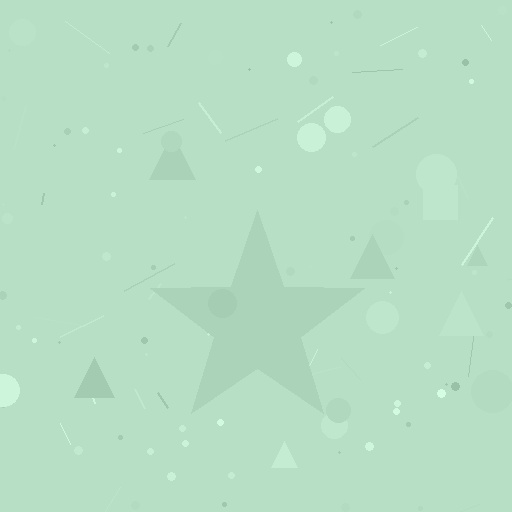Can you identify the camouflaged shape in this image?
The camouflaged shape is a star.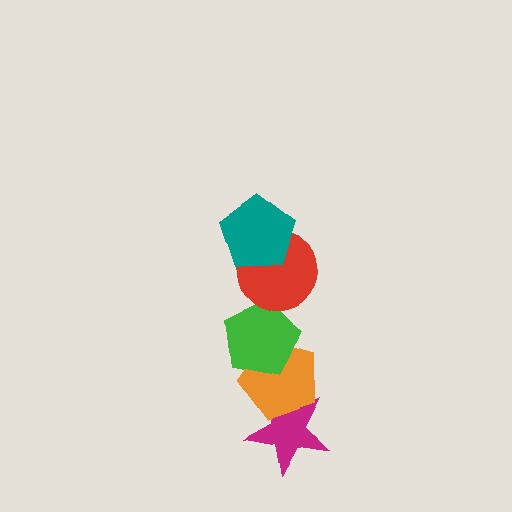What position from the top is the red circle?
The red circle is 2nd from the top.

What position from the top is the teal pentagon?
The teal pentagon is 1st from the top.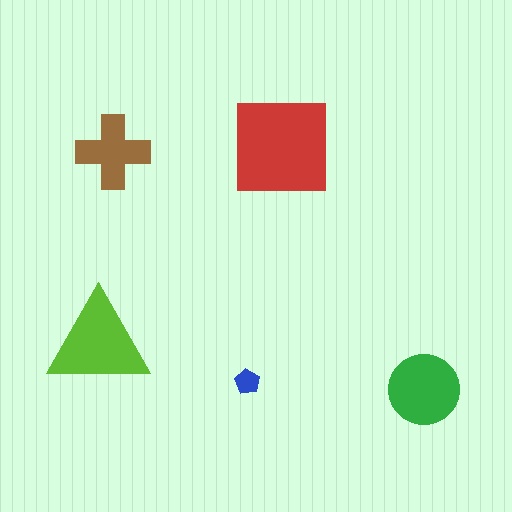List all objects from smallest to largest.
The blue pentagon, the brown cross, the green circle, the lime triangle, the red square.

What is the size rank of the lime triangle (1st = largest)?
2nd.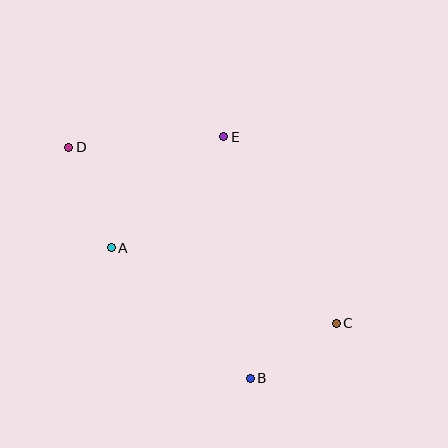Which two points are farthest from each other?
Points C and D are farthest from each other.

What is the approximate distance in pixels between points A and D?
The distance between A and D is approximately 109 pixels.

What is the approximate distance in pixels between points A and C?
The distance between A and C is approximately 238 pixels.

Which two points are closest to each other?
Points B and C are closest to each other.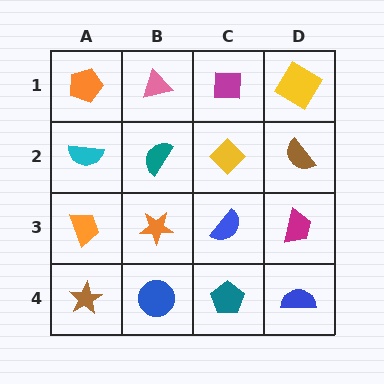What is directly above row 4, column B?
An orange star.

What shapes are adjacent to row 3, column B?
A teal semicircle (row 2, column B), a blue circle (row 4, column B), an orange trapezoid (row 3, column A), a blue semicircle (row 3, column C).